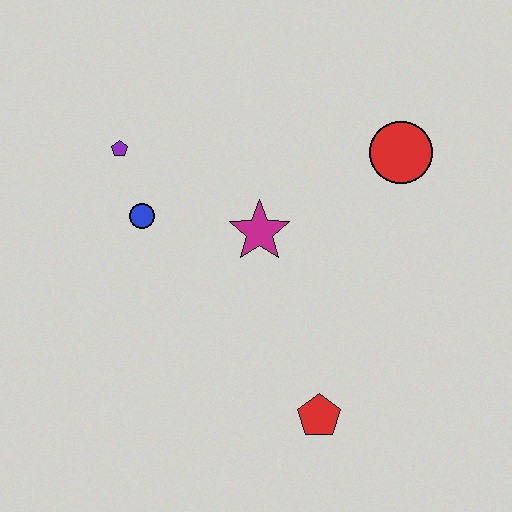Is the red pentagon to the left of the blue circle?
No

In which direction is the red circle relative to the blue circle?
The red circle is to the right of the blue circle.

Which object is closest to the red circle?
The magenta star is closest to the red circle.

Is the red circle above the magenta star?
Yes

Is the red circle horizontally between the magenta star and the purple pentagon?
No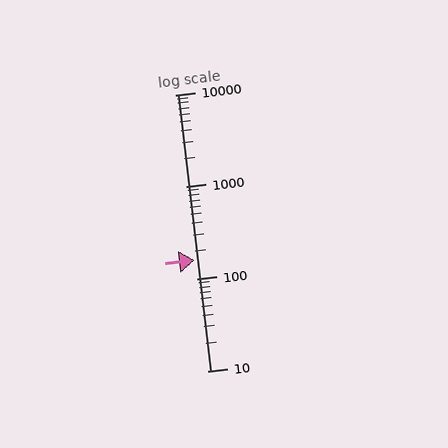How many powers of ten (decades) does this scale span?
The scale spans 3 decades, from 10 to 10000.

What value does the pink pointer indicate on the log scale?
The pointer indicates approximately 160.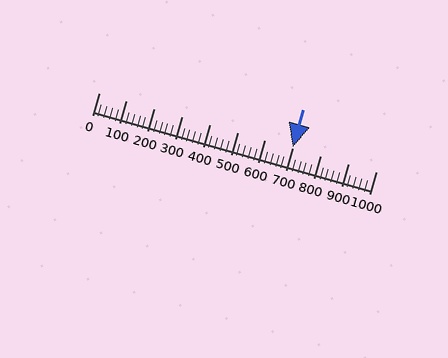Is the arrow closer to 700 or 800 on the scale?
The arrow is closer to 700.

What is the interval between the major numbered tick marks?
The major tick marks are spaced 100 units apart.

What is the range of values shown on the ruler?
The ruler shows values from 0 to 1000.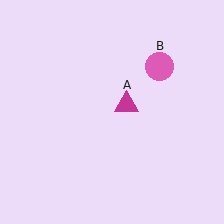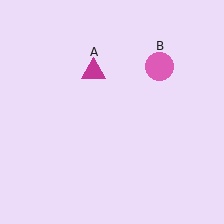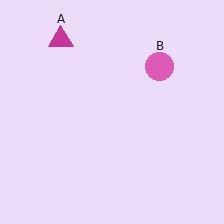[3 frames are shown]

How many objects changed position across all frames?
1 object changed position: magenta triangle (object A).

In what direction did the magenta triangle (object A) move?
The magenta triangle (object A) moved up and to the left.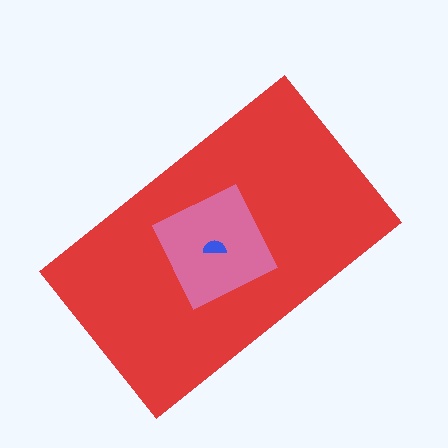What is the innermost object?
The blue semicircle.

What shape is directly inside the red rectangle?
The pink square.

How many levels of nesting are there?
3.